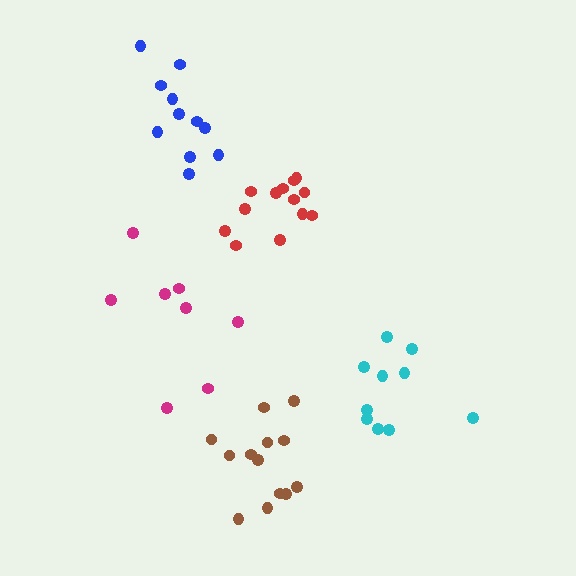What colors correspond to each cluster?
The clusters are colored: blue, brown, red, cyan, magenta.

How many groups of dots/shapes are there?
There are 5 groups.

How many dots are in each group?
Group 1: 11 dots, Group 2: 13 dots, Group 3: 13 dots, Group 4: 10 dots, Group 5: 8 dots (55 total).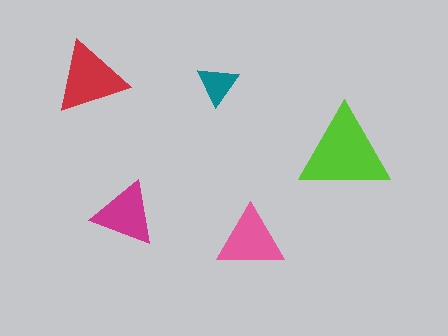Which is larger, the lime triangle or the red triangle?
The lime one.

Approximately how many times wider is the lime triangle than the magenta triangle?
About 1.5 times wider.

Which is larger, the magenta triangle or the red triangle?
The red one.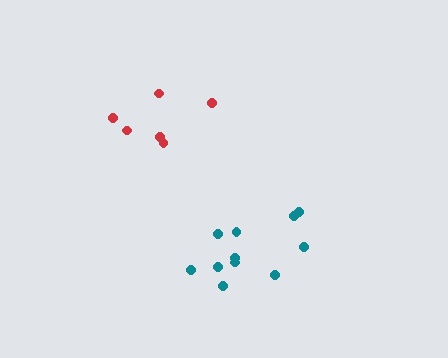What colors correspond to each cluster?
The clusters are colored: red, teal.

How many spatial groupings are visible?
There are 2 spatial groupings.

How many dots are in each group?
Group 1: 6 dots, Group 2: 11 dots (17 total).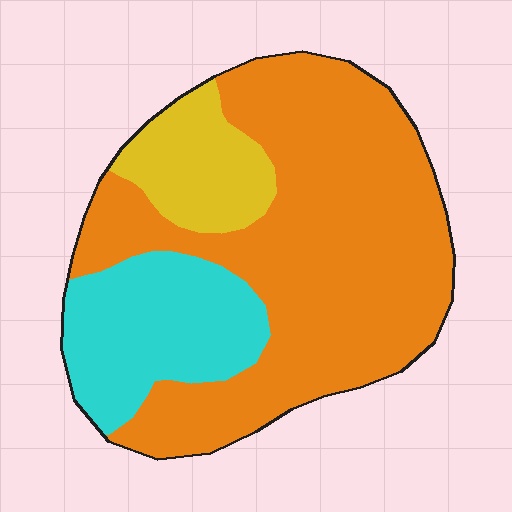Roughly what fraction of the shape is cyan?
Cyan covers around 20% of the shape.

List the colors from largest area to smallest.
From largest to smallest: orange, cyan, yellow.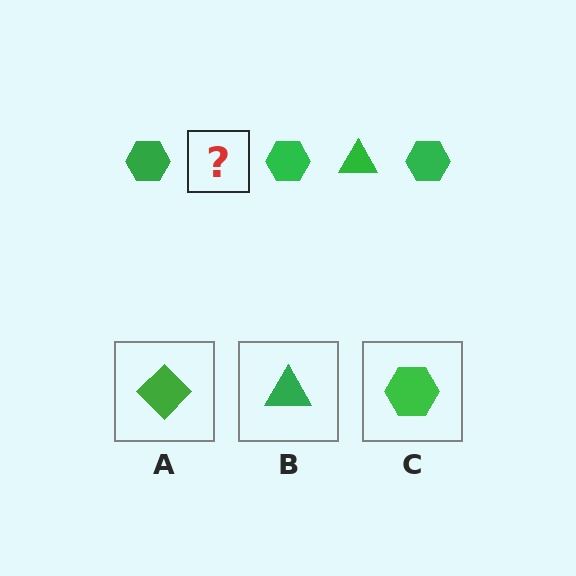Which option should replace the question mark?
Option B.